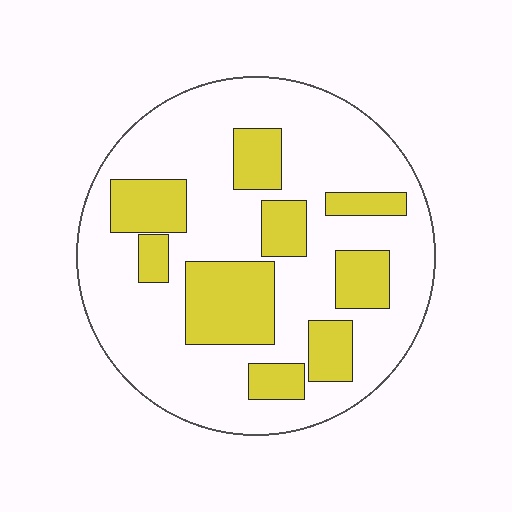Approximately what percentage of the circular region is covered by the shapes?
Approximately 30%.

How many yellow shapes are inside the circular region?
9.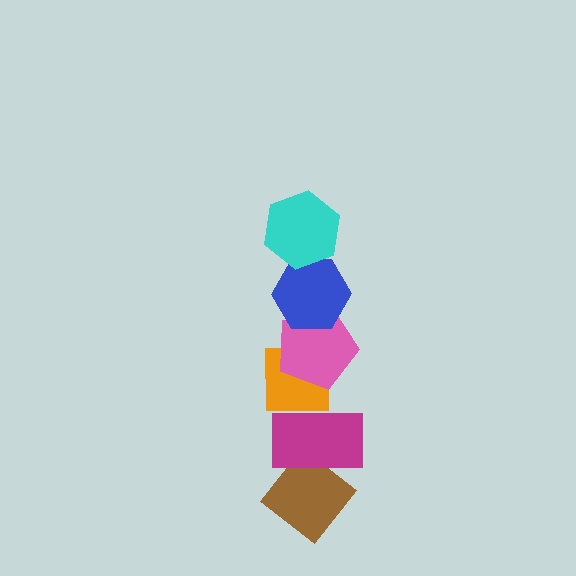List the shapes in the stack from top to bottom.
From top to bottom: the cyan hexagon, the blue hexagon, the pink pentagon, the orange square, the magenta rectangle, the brown diamond.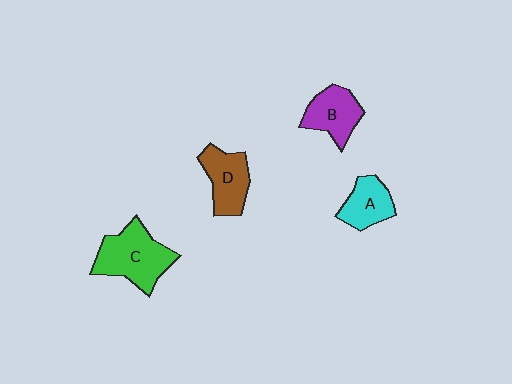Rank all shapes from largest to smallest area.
From largest to smallest: C (green), D (brown), B (purple), A (cyan).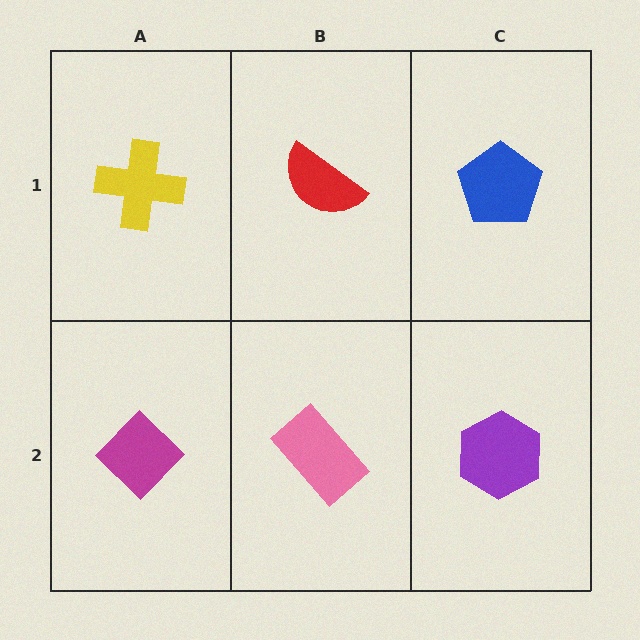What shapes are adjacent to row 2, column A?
A yellow cross (row 1, column A), a pink rectangle (row 2, column B).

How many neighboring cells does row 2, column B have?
3.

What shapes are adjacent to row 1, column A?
A magenta diamond (row 2, column A), a red semicircle (row 1, column B).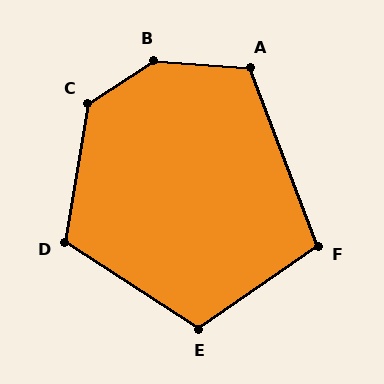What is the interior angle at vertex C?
Approximately 132 degrees (obtuse).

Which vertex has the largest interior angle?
B, at approximately 143 degrees.